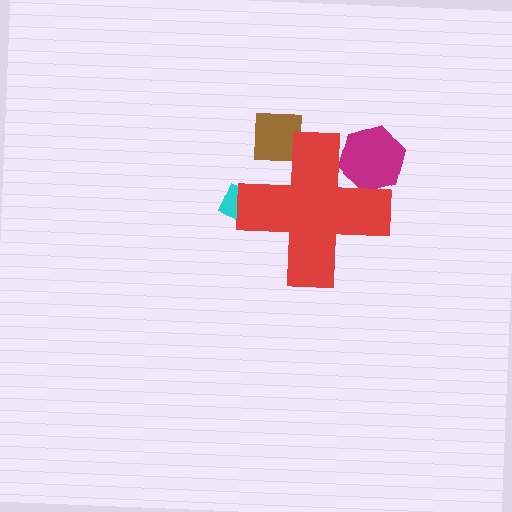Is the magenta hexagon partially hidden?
Yes, the magenta hexagon is partially hidden behind the red cross.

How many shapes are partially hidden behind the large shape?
3 shapes are partially hidden.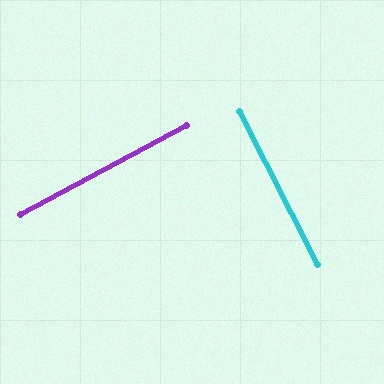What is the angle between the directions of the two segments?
Approximately 88 degrees.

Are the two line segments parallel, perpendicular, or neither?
Perpendicular — they meet at approximately 88°.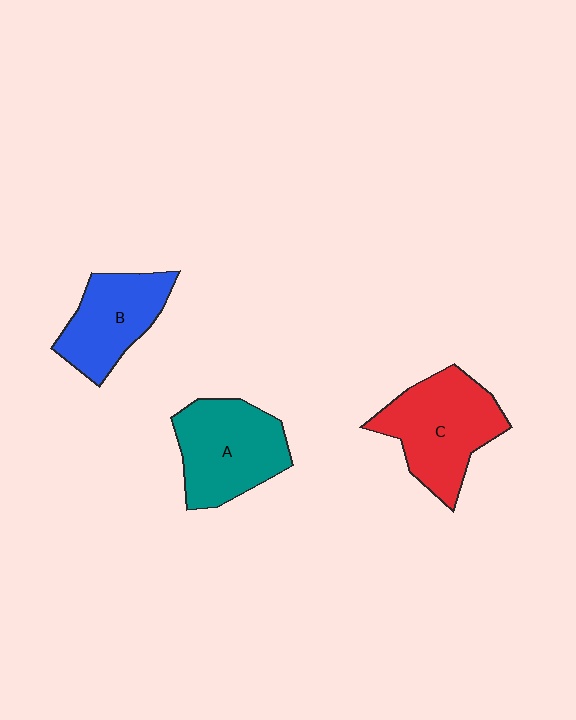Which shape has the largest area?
Shape C (red).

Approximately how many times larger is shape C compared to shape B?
Approximately 1.3 times.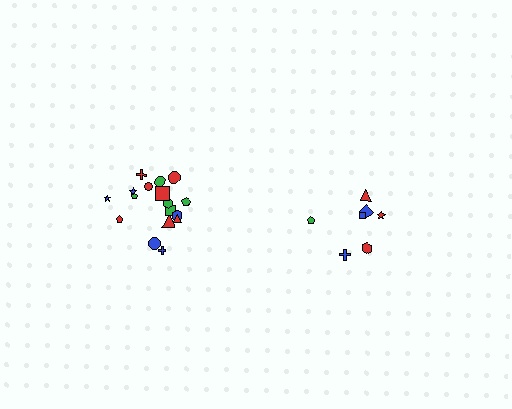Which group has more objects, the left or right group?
The left group.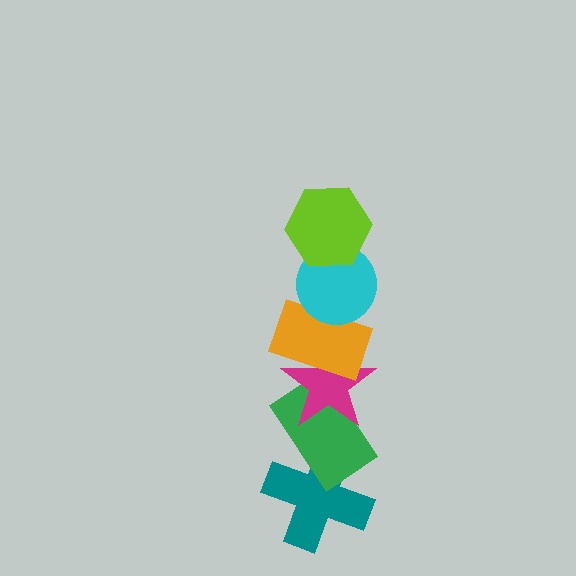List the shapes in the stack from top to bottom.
From top to bottom: the lime hexagon, the cyan circle, the orange rectangle, the magenta star, the green rectangle, the teal cross.